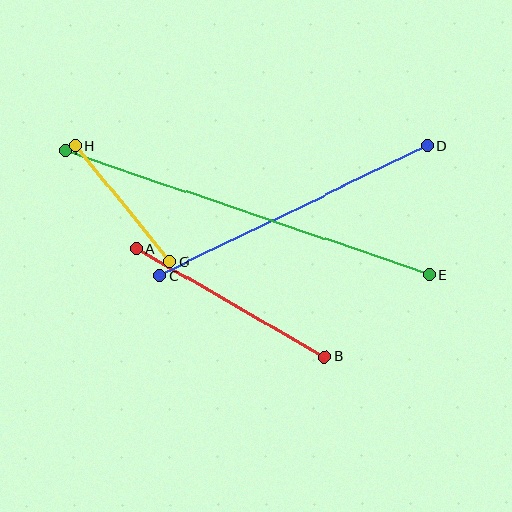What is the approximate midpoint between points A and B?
The midpoint is at approximately (230, 303) pixels.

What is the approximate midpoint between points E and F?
The midpoint is at approximately (247, 213) pixels.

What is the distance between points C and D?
The distance is approximately 297 pixels.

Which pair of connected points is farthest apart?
Points E and F are farthest apart.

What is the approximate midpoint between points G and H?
The midpoint is at approximately (123, 204) pixels.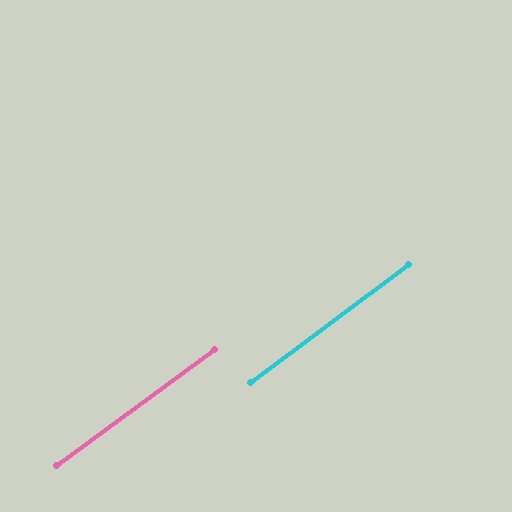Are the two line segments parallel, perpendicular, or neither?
Parallel — their directions differ by only 0.4°.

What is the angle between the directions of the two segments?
Approximately 0 degrees.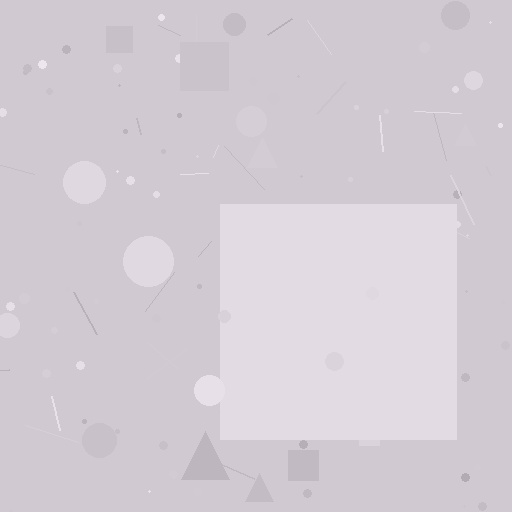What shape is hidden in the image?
A square is hidden in the image.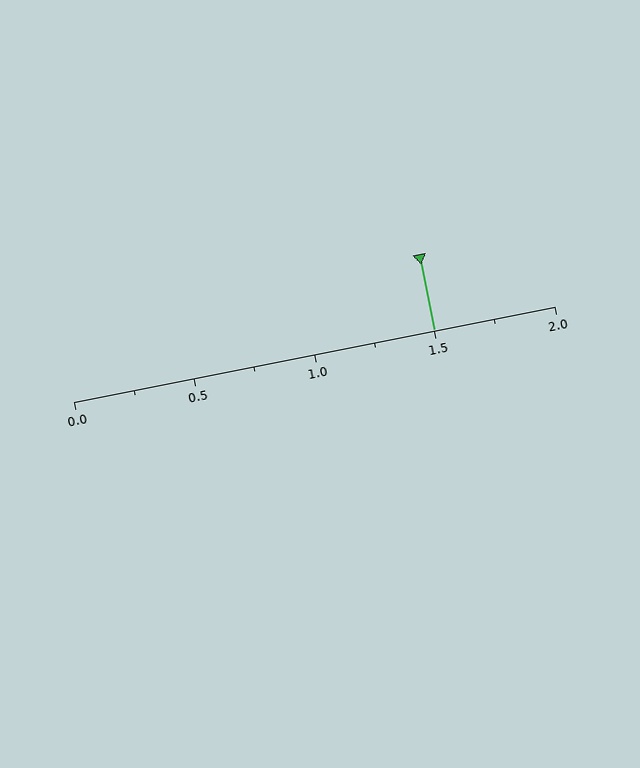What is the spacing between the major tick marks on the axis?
The major ticks are spaced 0.5 apart.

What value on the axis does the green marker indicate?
The marker indicates approximately 1.5.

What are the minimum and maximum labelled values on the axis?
The axis runs from 0.0 to 2.0.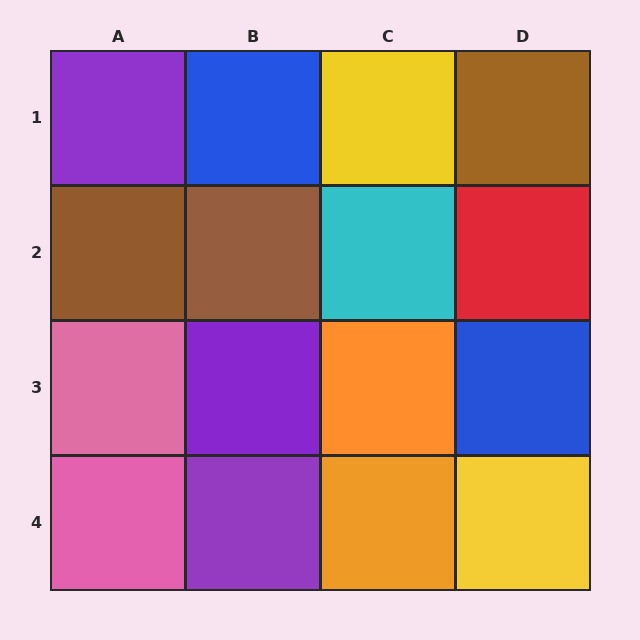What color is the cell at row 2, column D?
Red.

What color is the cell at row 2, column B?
Brown.